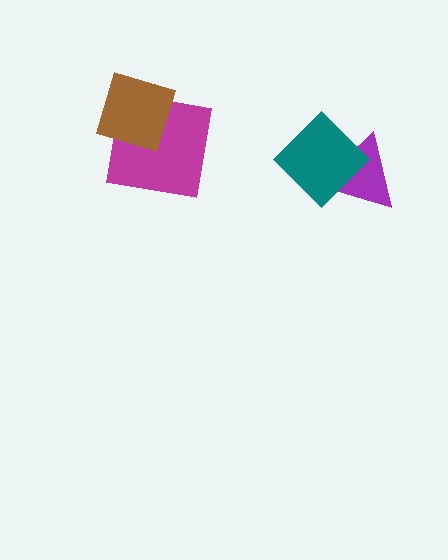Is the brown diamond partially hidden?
No, no other shape covers it.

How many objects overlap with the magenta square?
1 object overlaps with the magenta square.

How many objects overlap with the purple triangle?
1 object overlaps with the purple triangle.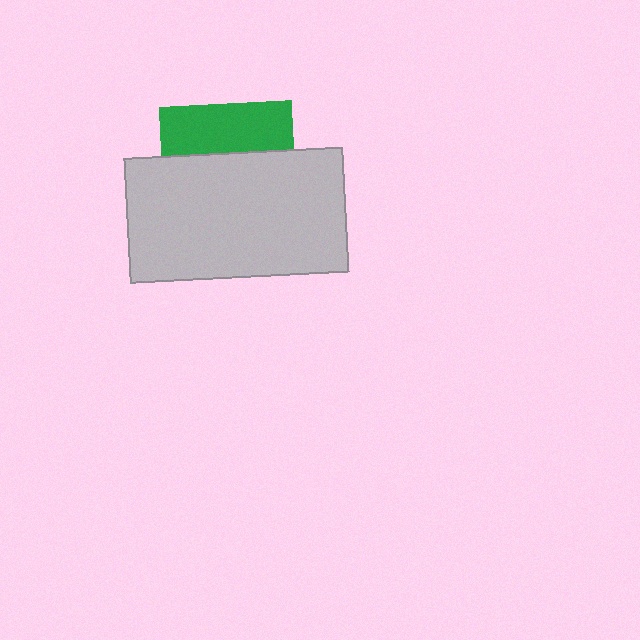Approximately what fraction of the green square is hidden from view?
Roughly 64% of the green square is hidden behind the light gray rectangle.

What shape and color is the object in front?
The object in front is a light gray rectangle.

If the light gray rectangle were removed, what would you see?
You would see the complete green square.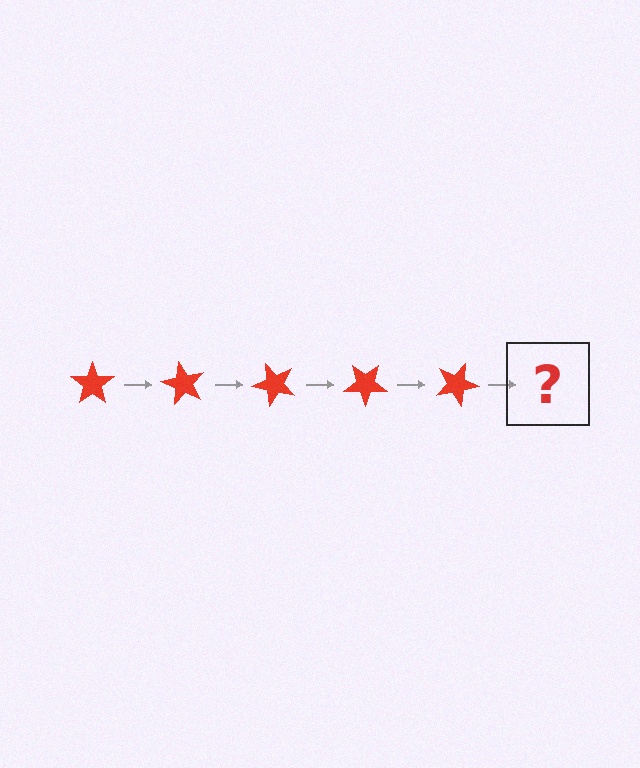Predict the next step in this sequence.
The next step is a red star rotated 300 degrees.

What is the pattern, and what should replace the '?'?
The pattern is that the star rotates 60 degrees each step. The '?' should be a red star rotated 300 degrees.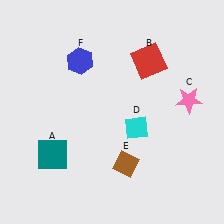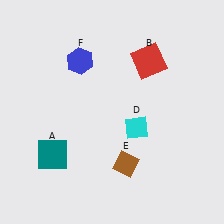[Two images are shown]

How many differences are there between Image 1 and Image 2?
There is 1 difference between the two images.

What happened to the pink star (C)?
The pink star (C) was removed in Image 2. It was in the top-right area of Image 1.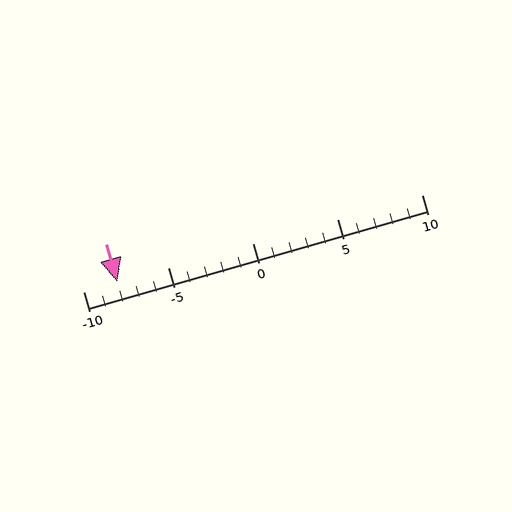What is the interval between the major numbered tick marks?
The major tick marks are spaced 5 units apart.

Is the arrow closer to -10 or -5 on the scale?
The arrow is closer to -10.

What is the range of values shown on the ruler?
The ruler shows values from -10 to 10.